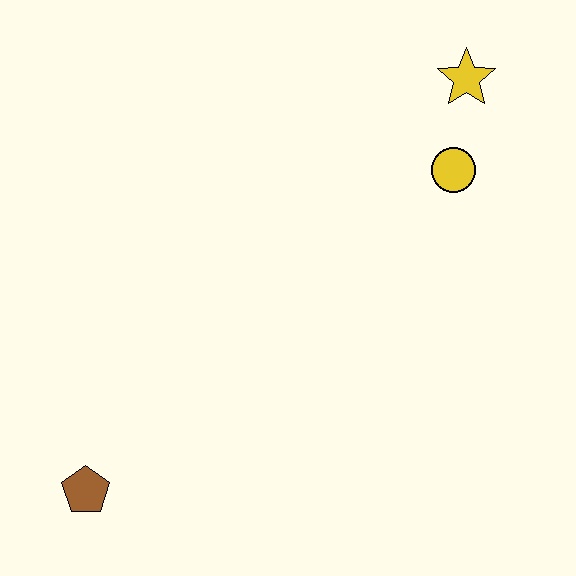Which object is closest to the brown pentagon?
The yellow circle is closest to the brown pentagon.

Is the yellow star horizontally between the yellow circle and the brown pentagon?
No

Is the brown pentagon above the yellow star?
No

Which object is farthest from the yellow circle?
The brown pentagon is farthest from the yellow circle.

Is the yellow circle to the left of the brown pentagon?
No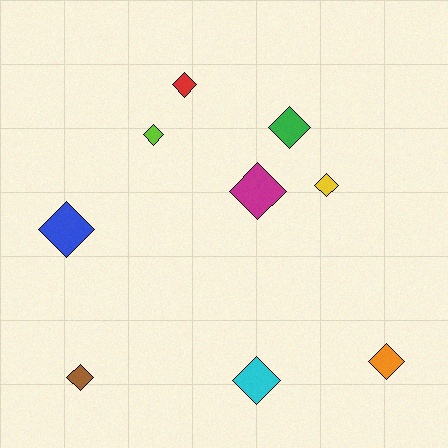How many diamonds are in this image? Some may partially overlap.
There are 9 diamonds.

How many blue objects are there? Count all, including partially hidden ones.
There is 1 blue object.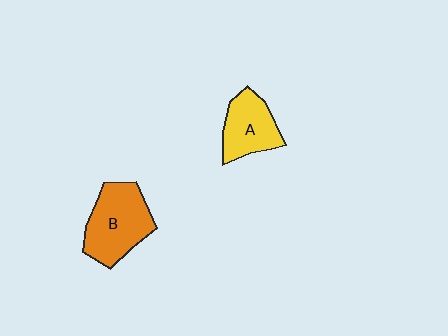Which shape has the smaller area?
Shape A (yellow).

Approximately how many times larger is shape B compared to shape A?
Approximately 1.4 times.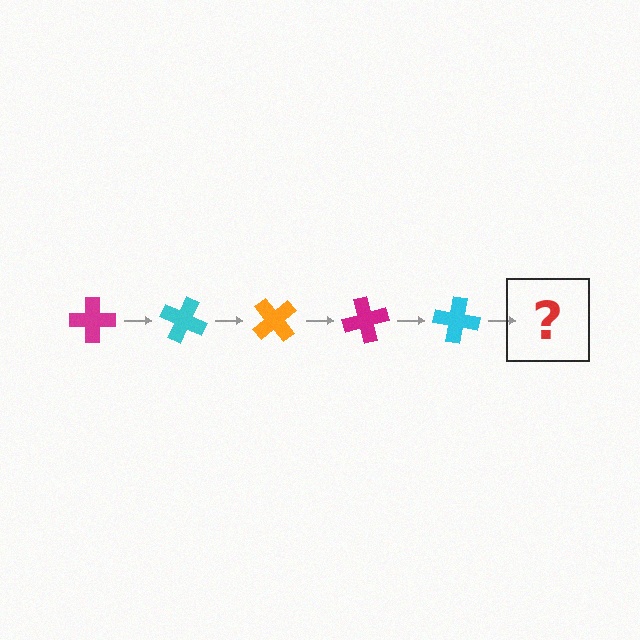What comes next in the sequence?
The next element should be an orange cross, rotated 125 degrees from the start.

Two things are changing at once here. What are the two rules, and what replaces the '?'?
The two rules are that it rotates 25 degrees each step and the color cycles through magenta, cyan, and orange. The '?' should be an orange cross, rotated 125 degrees from the start.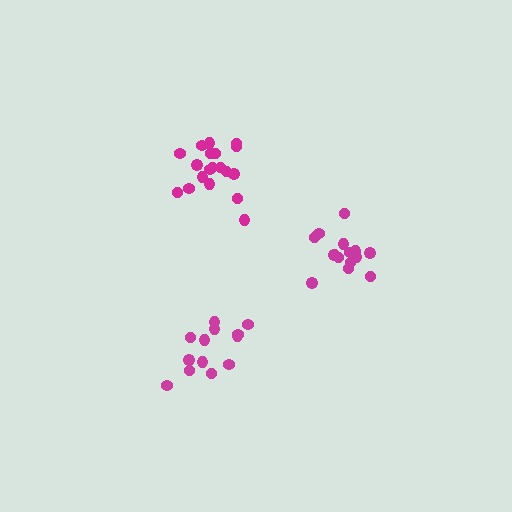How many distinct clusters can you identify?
There are 3 distinct clusters.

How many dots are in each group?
Group 1: 15 dots, Group 2: 13 dots, Group 3: 19 dots (47 total).